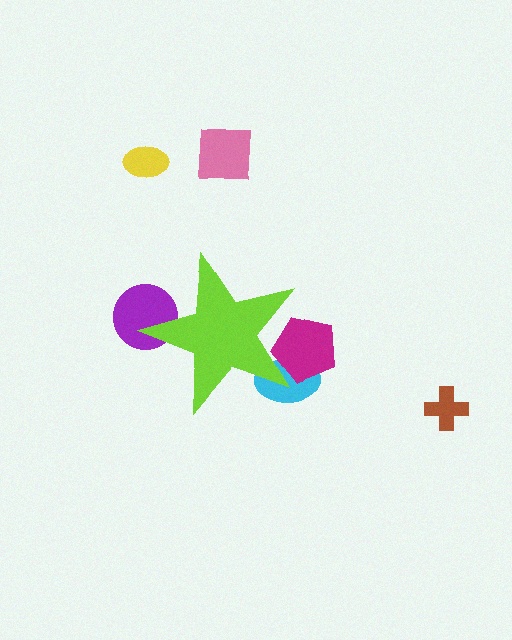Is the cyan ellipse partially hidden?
Yes, the cyan ellipse is partially hidden behind the lime star.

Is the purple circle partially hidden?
Yes, the purple circle is partially hidden behind the lime star.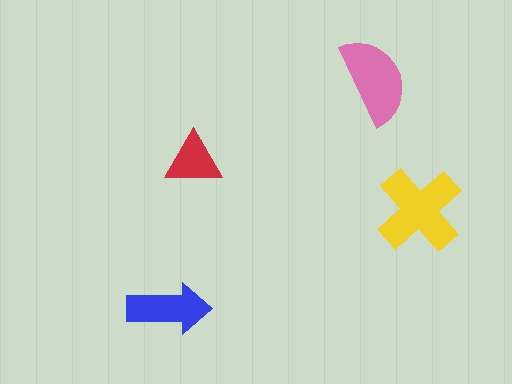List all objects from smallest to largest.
The red triangle, the blue arrow, the pink semicircle, the yellow cross.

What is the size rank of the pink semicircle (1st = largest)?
2nd.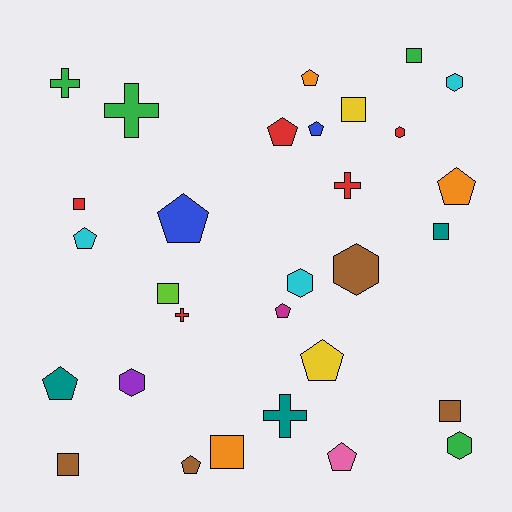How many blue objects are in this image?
There are 2 blue objects.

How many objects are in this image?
There are 30 objects.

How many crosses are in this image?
There are 5 crosses.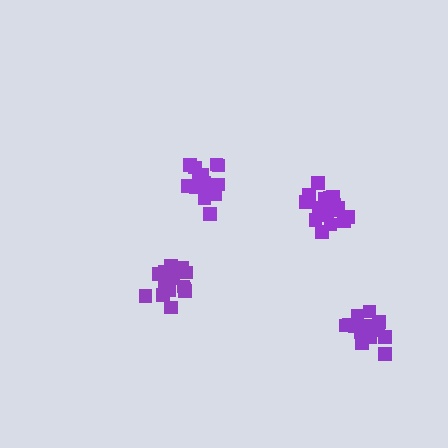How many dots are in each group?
Group 1: 17 dots, Group 2: 15 dots, Group 3: 18 dots, Group 4: 16 dots (66 total).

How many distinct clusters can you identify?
There are 4 distinct clusters.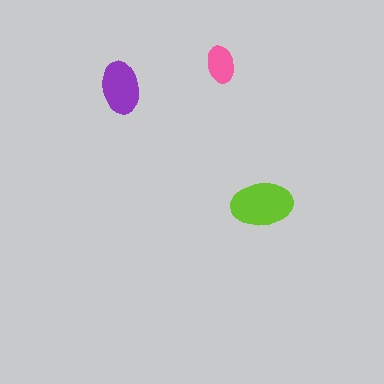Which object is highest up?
The pink ellipse is topmost.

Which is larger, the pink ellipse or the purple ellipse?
The purple one.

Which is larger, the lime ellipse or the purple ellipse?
The lime one.